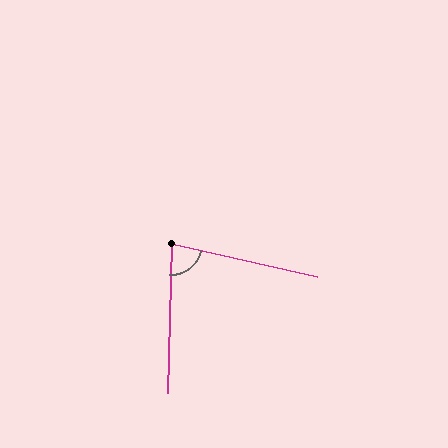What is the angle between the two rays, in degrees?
Approximately 79 degrees.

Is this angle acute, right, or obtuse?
It is acute.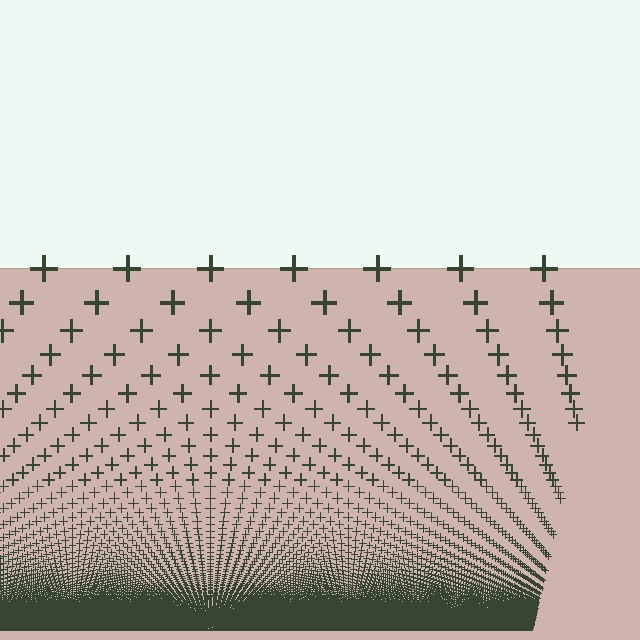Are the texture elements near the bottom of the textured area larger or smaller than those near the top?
Smaller. The gradient is inverted — elements near the bottom are smaller and denser.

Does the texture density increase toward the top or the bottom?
Density increases toward the bottom.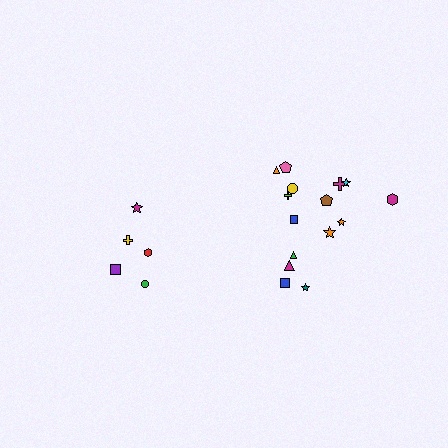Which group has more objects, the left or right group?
The right group.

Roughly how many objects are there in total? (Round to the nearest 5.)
Roughly 20 objects in total.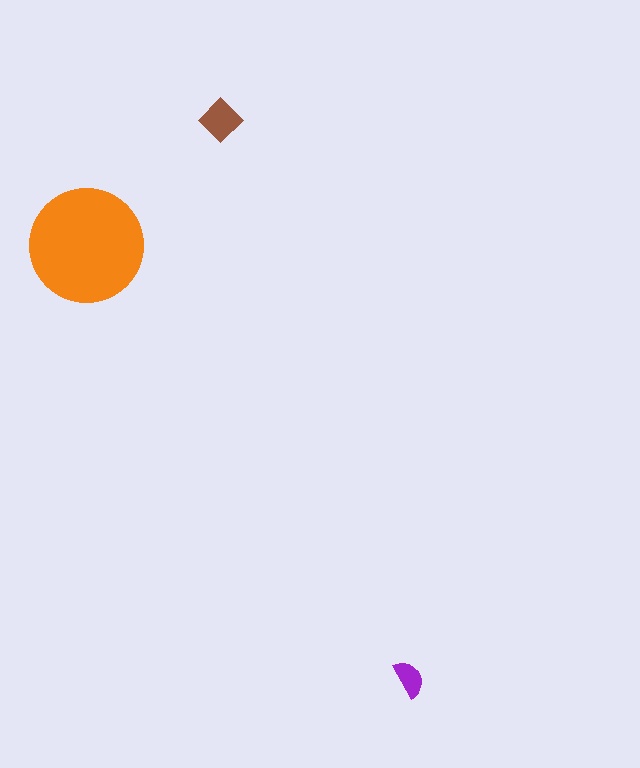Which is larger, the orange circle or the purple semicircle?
The orange circle.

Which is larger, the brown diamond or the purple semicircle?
The brown diamond.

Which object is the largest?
The orange circle.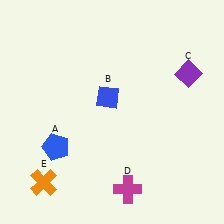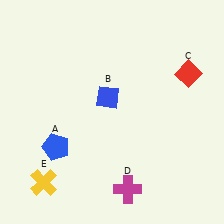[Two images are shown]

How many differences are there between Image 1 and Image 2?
There are 2 differences between the two images.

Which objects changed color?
C changed from purple to red. E changed from orange to yellow.